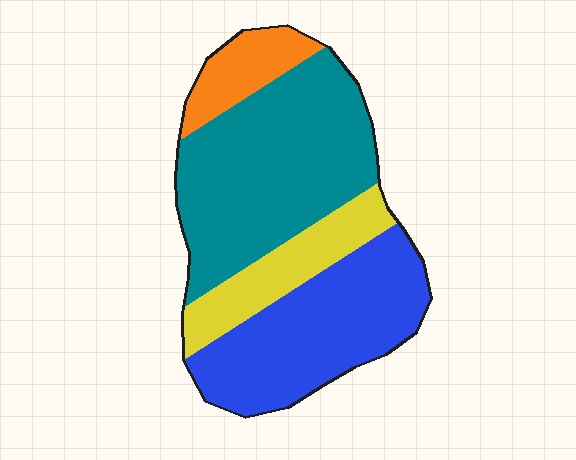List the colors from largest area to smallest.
From largest to smallest: teal, blue, yellow, orange.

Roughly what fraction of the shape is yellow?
Yellow takes up about one sixth (1/6) of the shape.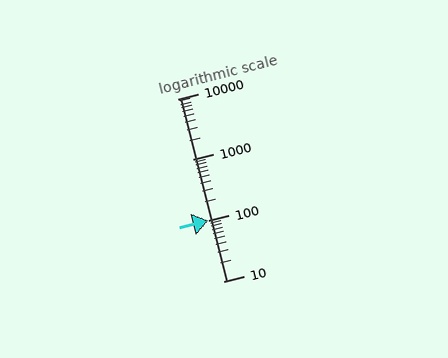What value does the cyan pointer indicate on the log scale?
The pointer indicates approximately 98.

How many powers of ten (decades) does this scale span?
The scale spans 3 decades, from 10 to 10000.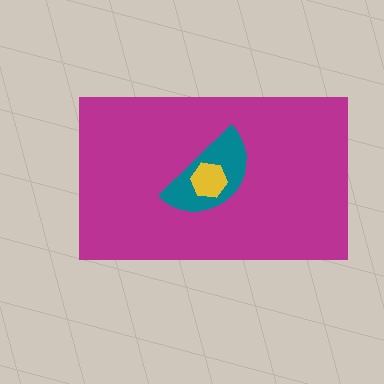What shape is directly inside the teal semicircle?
The yellow hexagon.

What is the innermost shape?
The yellow hexagon.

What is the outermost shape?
The magenta rectangle.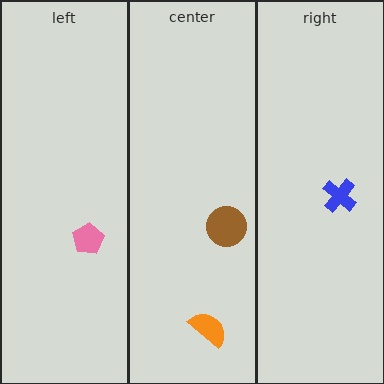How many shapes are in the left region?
1.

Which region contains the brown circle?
The center region.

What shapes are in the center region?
The orange semicircle, the brown circle.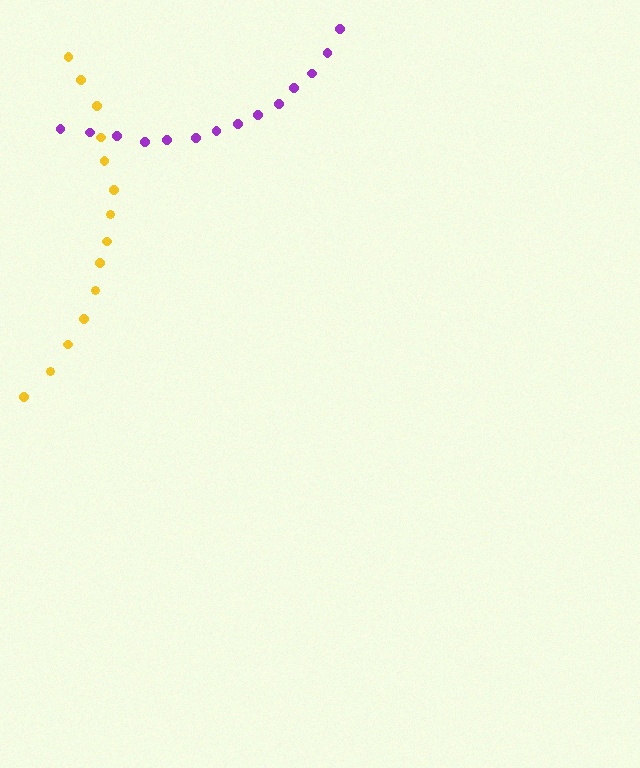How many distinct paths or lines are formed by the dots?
There are 2 distinct paths.